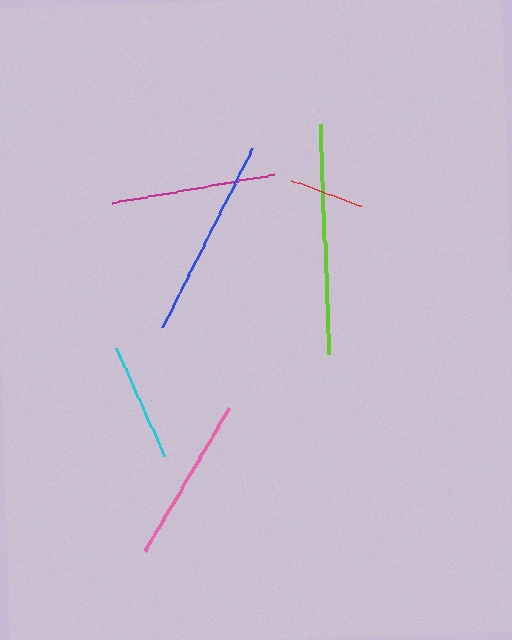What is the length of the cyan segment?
The cyan segment is approximately 119 pixels long.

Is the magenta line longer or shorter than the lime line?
The lime line is longer than the magenta line.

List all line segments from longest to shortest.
From longest to shortest: lime, blue, pink, magenta, cyan, red.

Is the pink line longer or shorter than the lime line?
The lime line is longer than the pink line.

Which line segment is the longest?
The lime line is the longest at approximately 230 pixels.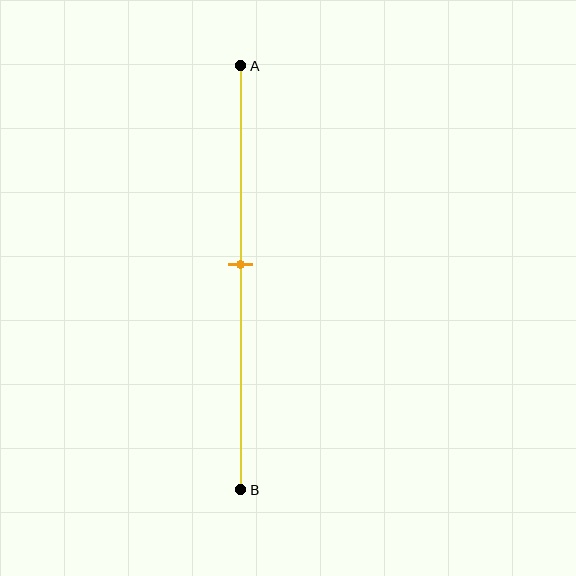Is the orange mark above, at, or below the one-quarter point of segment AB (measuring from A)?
The orange mark is below the one-quarter point of segment AB.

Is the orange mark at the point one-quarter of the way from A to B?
No, the mark is at about 45% from A, not at the 25% one-quarter point.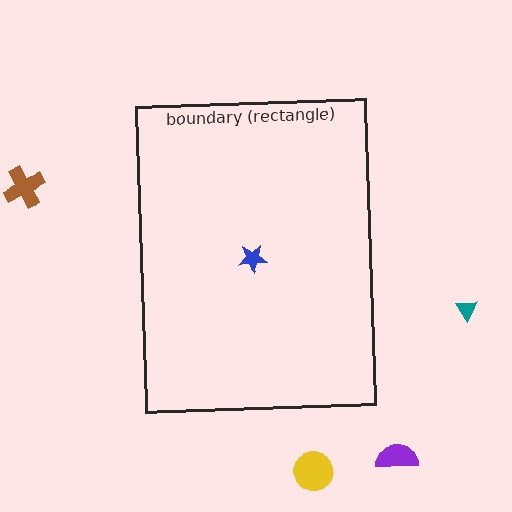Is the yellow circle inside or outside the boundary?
Outside.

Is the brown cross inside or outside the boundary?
Outside.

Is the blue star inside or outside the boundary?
Inside.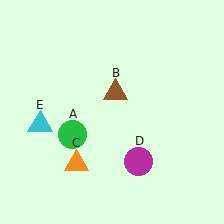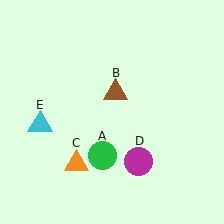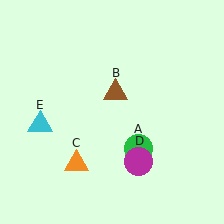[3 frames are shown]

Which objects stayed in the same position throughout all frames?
Brown triangle (object B) and orange triangle (object C) and magenta circle (object D) and cyan triangle (object E) remained stationary.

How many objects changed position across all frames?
1 object changed position: green circle (object A).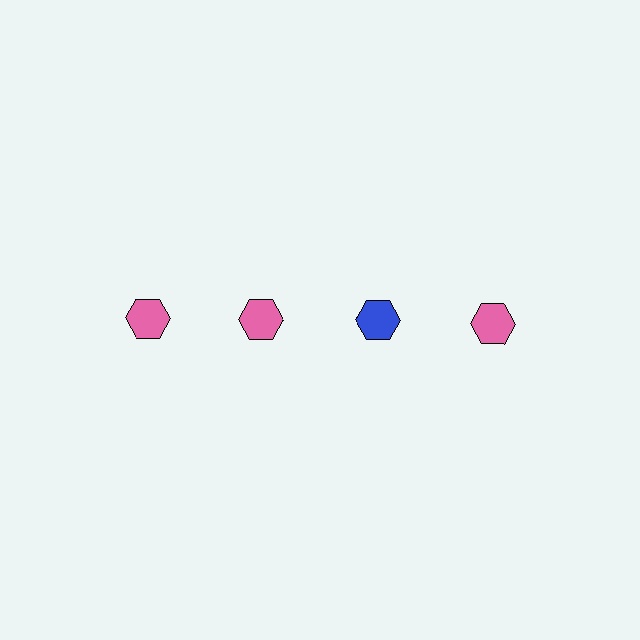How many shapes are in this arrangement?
There are 4 shapes arranged in a grid pattern.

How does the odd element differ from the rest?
It has a different color: blue instead of pink.